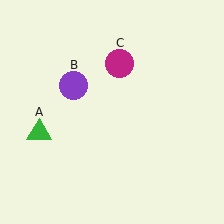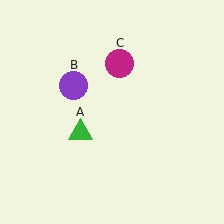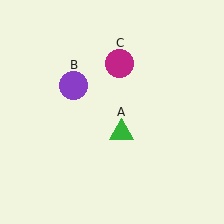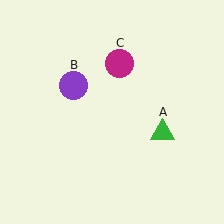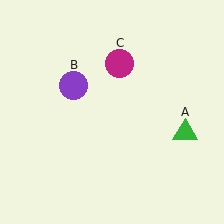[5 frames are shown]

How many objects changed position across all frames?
1 object changed position: green triangle (object A).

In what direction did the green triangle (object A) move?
The green triangle (object A) moved right.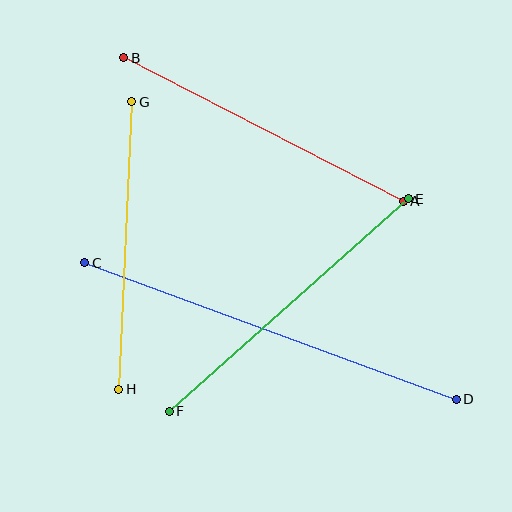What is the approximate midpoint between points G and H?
The midpoint is at approximately (125, 245) pixels.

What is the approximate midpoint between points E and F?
The midpoint is at approximately (289, 305) pixels.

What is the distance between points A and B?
The distance is approximately 314 pixels.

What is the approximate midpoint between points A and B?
The midpoint is at approximately (263, 130) pixels.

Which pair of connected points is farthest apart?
Points C and D are farthest apart.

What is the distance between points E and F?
The distance is approximately 320 pixels.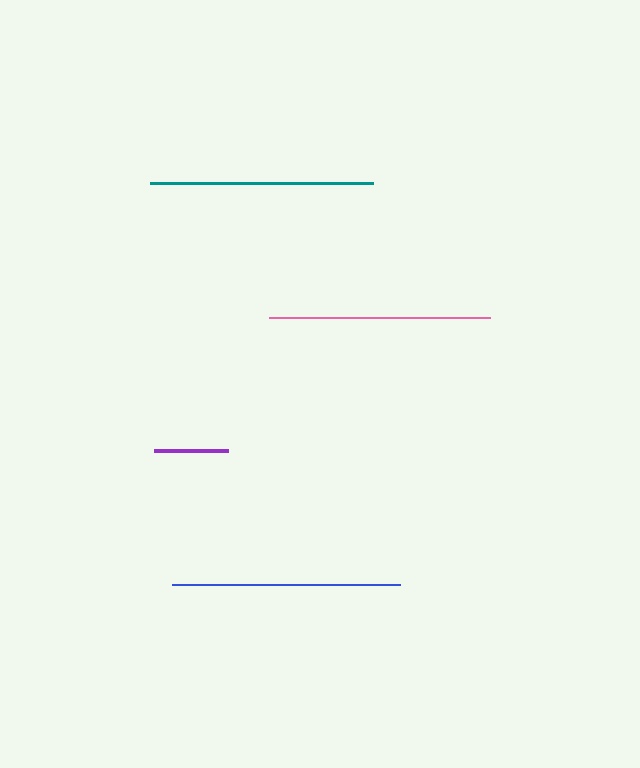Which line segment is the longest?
The blue line is the longest at approximately 228 pixels.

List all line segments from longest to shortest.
From longest to shortest: blue, teal, pink, purple.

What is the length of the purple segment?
The purple segment is approximately 74 pixels long.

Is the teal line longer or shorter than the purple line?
The teal line is longer than the purple line.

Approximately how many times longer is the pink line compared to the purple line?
The pink line is approximately 3.0 times the length of the purple line.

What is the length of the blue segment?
The blue segment is approximately 228 pixels long.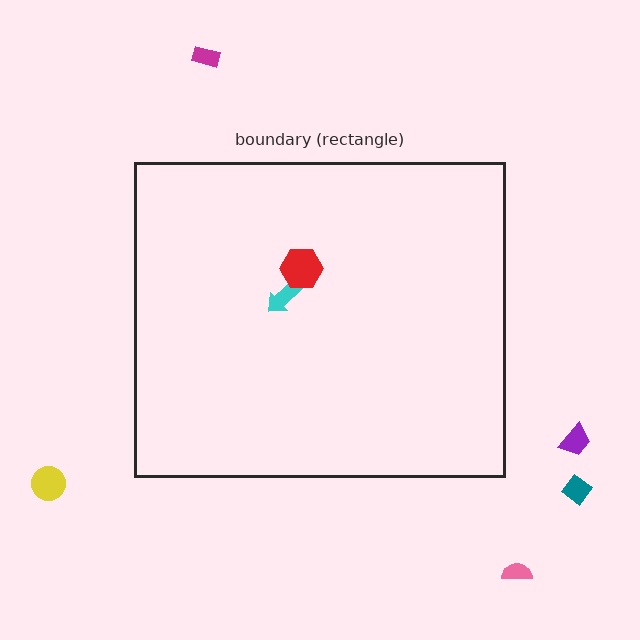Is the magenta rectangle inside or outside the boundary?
Outside.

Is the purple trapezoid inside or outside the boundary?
Outside.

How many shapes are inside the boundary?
2 inside, 5 outside.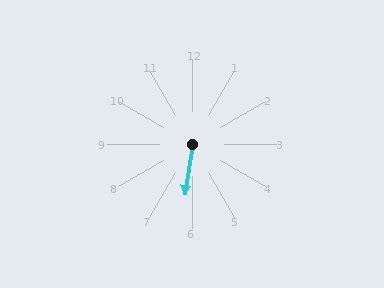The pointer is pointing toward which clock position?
Roughly 6 o'clock.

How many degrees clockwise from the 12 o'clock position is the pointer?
Approximately 189 degrees.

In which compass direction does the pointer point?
South.